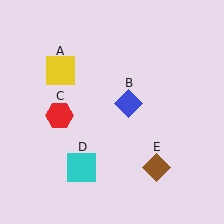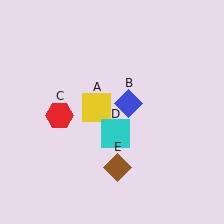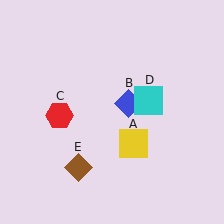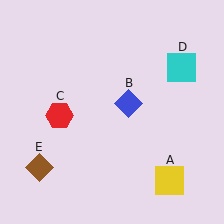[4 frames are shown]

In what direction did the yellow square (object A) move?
The yellow square (object A) moved down and to the right.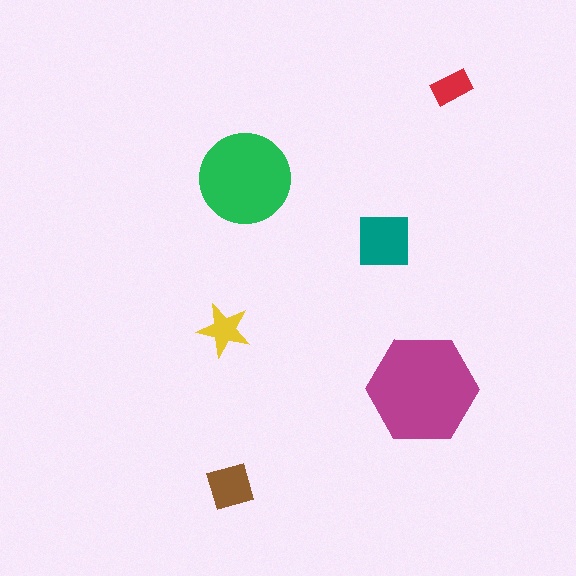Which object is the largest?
The magenta hexagon.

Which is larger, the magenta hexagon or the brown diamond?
The magenta hexagon.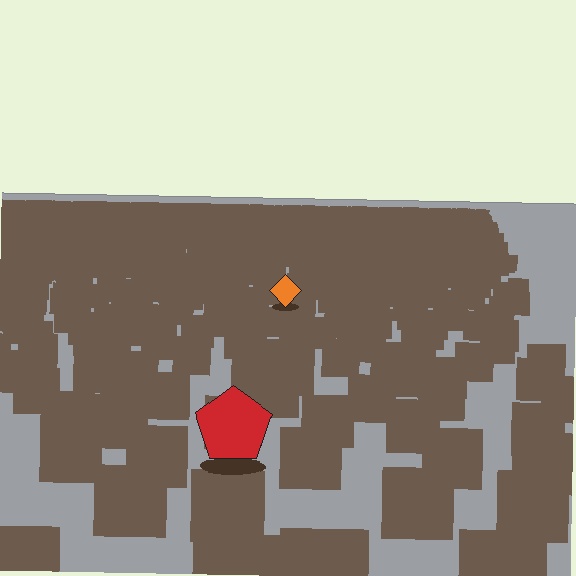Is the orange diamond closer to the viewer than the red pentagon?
No. The red pentagon is closer — you can tell from the texture gradient: the ground texture is coarser near it.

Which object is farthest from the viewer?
The orange diamond is farthest from the viewer. It appears smaller and the ground texture around it is denser.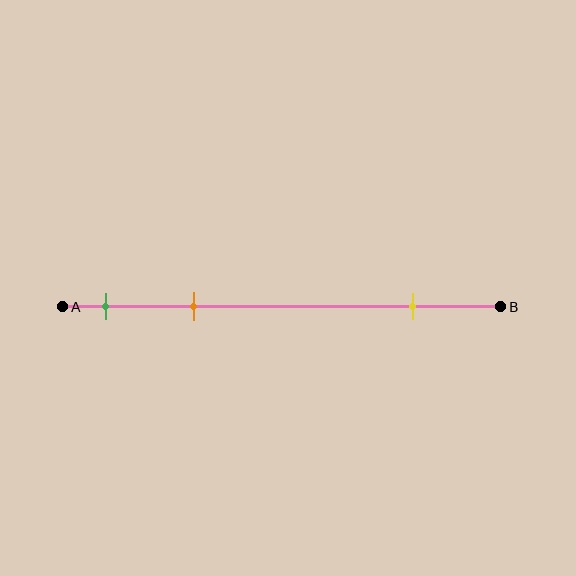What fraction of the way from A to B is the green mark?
The green mark is approximately 10% (0.1) of the way from A to B.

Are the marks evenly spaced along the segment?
No, the marks are not evenly spaced.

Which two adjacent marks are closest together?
The green and orange marks are the closest adjacent pair.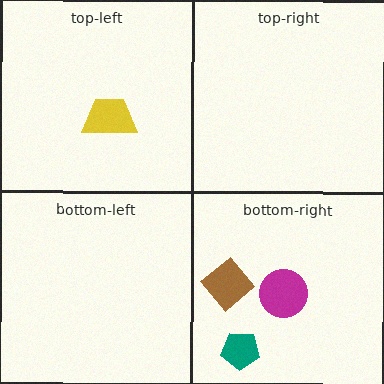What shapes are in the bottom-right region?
The magenta circle, the brown diamond, the teal pentagon.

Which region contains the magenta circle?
The bottom-right region.